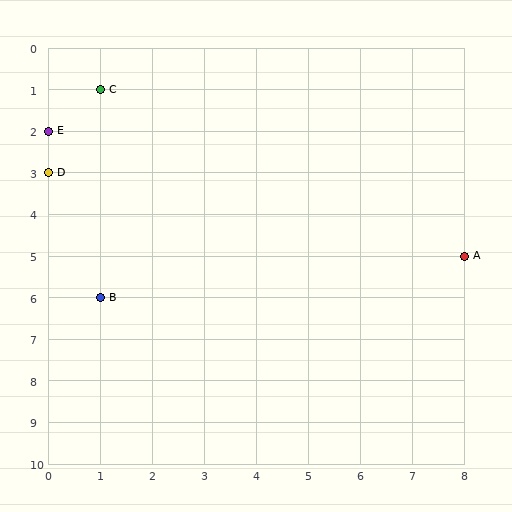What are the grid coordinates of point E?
Point E is at grid coordinates (0, 2).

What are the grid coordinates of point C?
Point C is at grid coordinates (1, 1).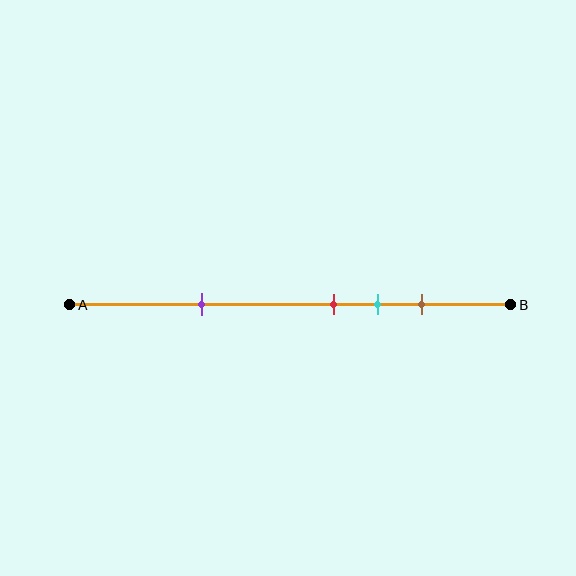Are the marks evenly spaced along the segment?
No, the marks are not evenly spaced.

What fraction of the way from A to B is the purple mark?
The purple mark is approximately 30% (0.3) of the way from A to B.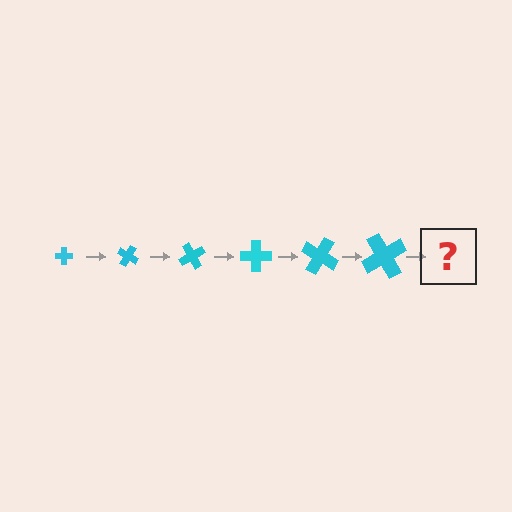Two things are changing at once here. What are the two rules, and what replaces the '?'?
The two rules are that the cross grows larger each step and it rotates 30 degrees each step. The '?' should be a cross, larger than the previous one and rotated 180 degrees from the start.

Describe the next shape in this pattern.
It should be a cross, larger than the previous one and rotated 180 degrees from the start.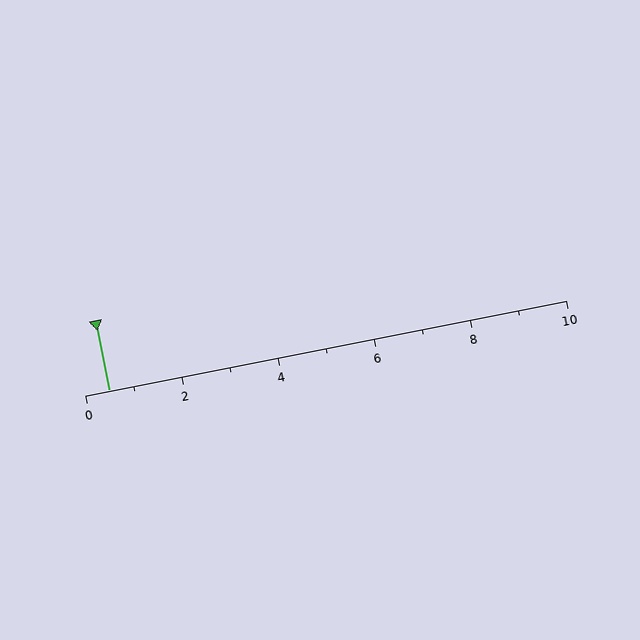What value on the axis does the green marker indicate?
The marker indicates approximately 0.5.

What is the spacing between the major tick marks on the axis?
The major ticks are spaced 2 apart.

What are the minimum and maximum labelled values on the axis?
The axis runs from 0 to 10.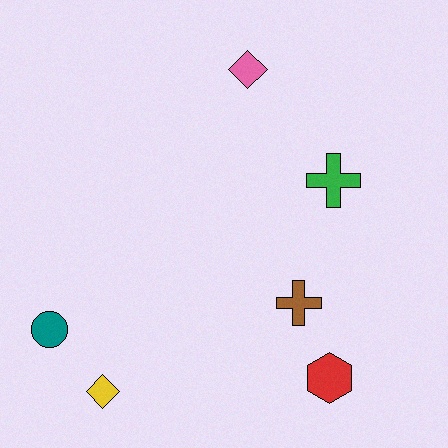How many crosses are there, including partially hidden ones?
There are 2 crosses.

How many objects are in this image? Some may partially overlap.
There are 6 objects.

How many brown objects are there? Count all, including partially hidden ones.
There is 1 brown object.